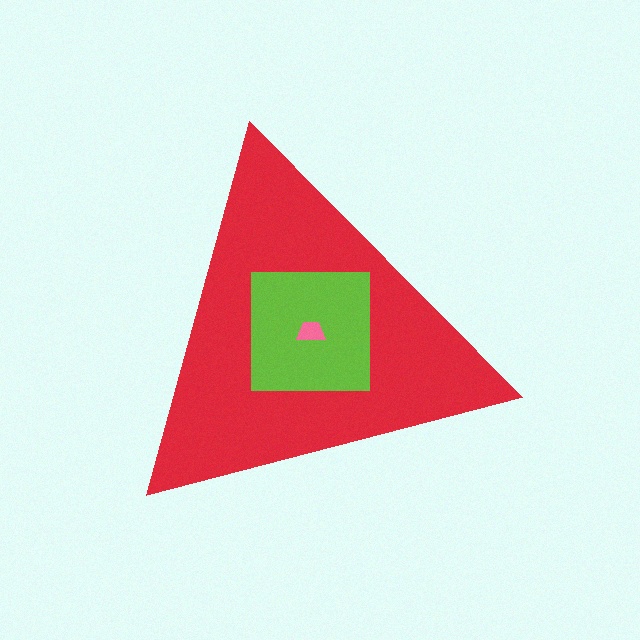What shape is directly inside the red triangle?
The lime square.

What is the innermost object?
The pink trapezoid.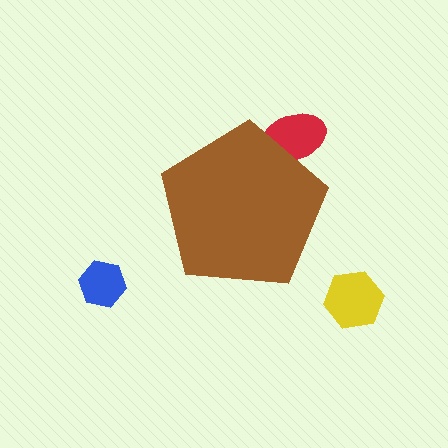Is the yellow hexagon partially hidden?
No, the yellow hexagon is fully visible.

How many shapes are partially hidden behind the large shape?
1 shape is partially hidden.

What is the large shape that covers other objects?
A brown pentagon.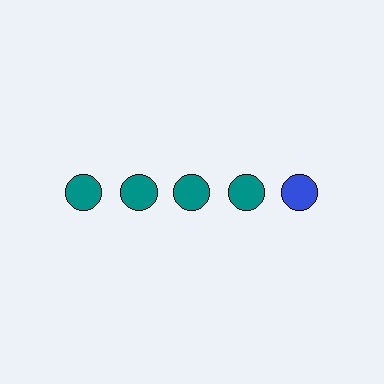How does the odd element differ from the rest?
It has a different color: blue instead of teal.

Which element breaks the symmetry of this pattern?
The blue circle in the top row, rightmost column breaks the symmetry. All other shapes are teal circles.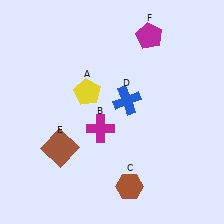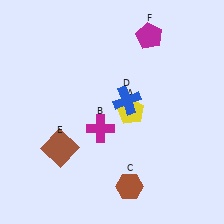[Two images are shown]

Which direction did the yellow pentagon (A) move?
The yellow pentagon (A) moved right.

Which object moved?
The yellow pentagon (A) moved right.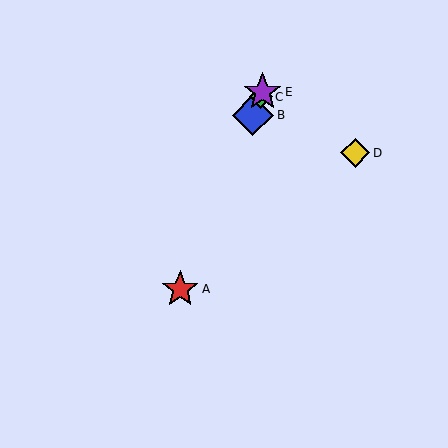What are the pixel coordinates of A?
Object A is at (180, 289).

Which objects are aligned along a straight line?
Objects A, B, C, E are aligned along a straight line.